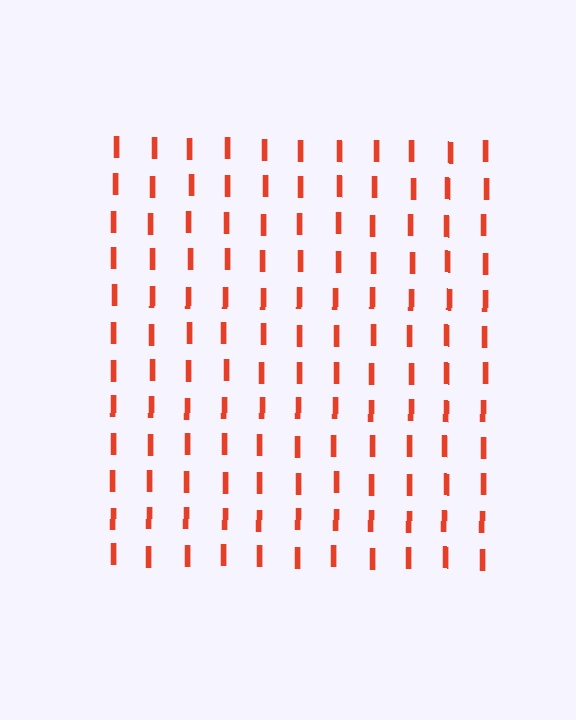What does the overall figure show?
The overall figure shows a square.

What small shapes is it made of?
It is made of small letter I's.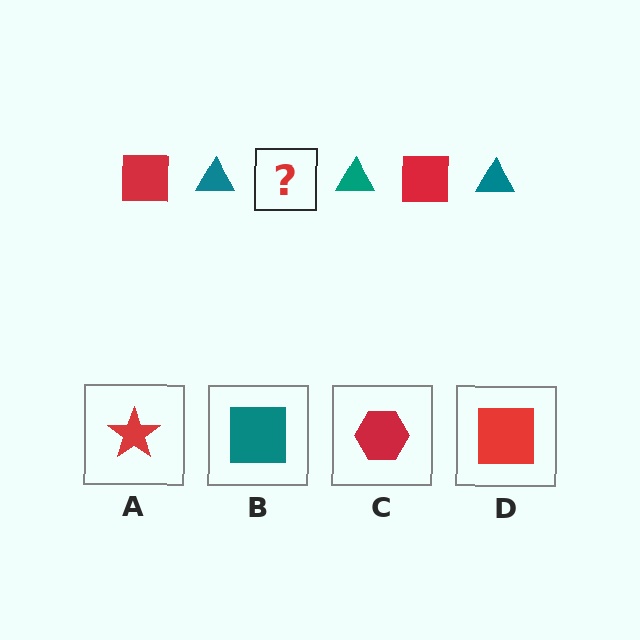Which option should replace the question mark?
Option D.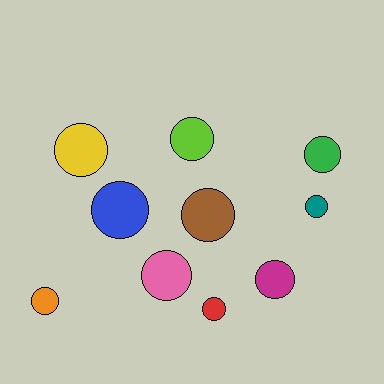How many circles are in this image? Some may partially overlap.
There are 10 circles.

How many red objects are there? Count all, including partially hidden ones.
There is 1 red object.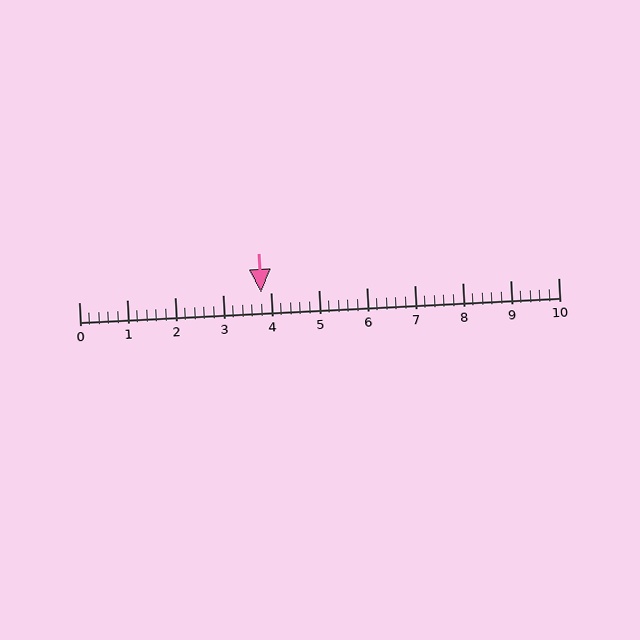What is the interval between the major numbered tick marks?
The major tick marks are spaced 1 units apart.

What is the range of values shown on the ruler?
The ruler shows values from 0 to 10.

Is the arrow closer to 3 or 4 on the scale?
The arrow is closer to 4.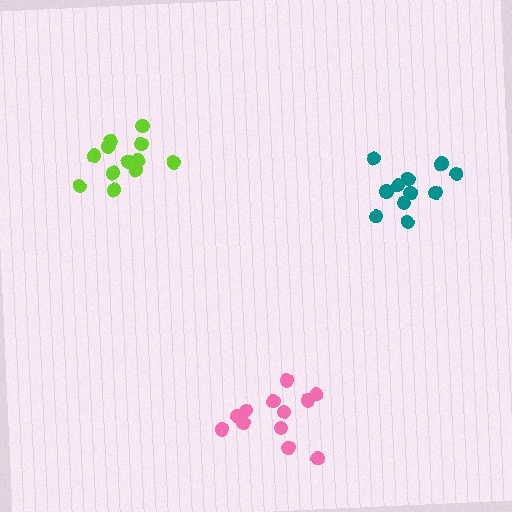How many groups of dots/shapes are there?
There are 3 groups.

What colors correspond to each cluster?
The clusters are colored: lime, pink, teal.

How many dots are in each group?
Group 1: 13 dots, Group 2: 12 dots, Group 3: 11 dots (36 total).